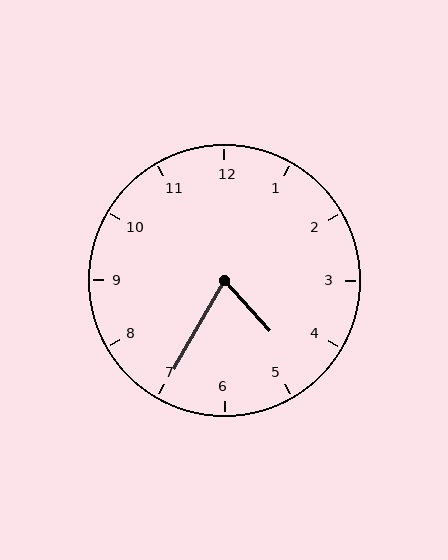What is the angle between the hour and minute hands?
Approximately 72 degrees.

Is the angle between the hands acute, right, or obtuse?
It is acute.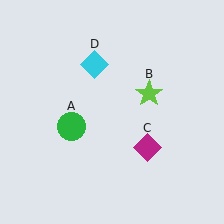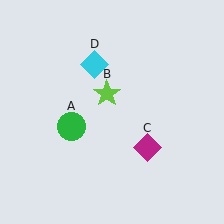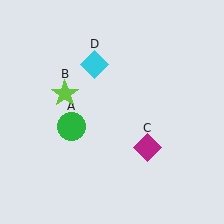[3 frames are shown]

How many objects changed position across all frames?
1 object changed position: lime star (object B).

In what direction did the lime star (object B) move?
The lime star (object B) moved left.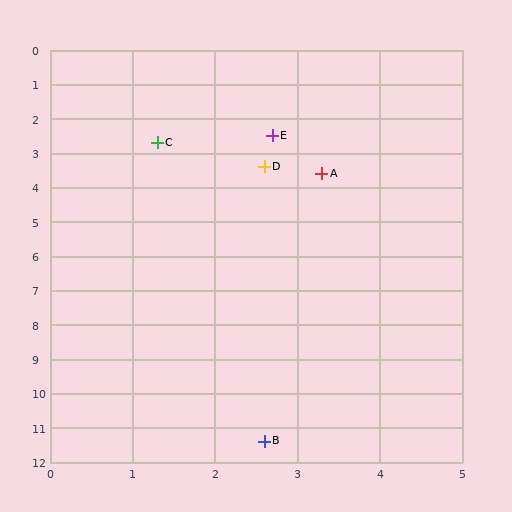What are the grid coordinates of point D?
Point D is at approximately (2.6, 3.4).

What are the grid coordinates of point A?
Point A is at approximately (3.3, 3.6).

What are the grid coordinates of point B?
Point B is at approximately (2.6, 11.4).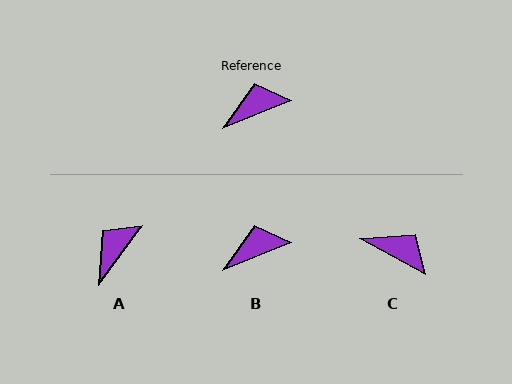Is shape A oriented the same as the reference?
No, it is off by about 32 degrees.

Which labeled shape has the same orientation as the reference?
B.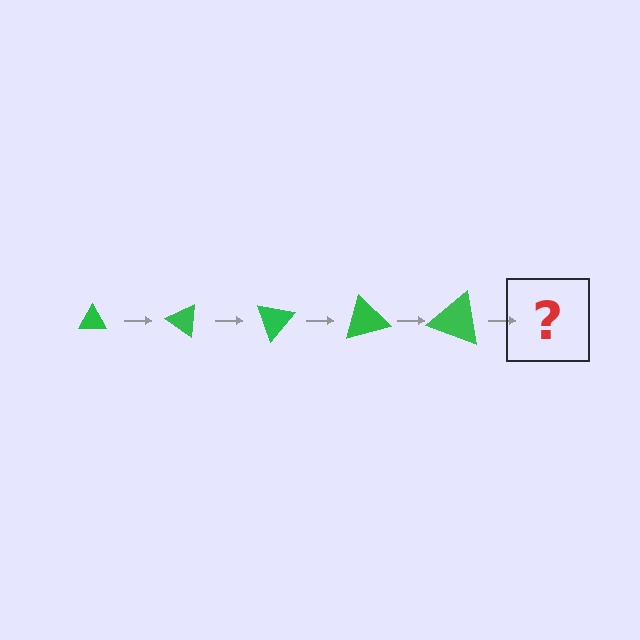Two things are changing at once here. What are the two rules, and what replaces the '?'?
The two rules are that the triangle grows larger each step and it rotates 35 degrees each step. The '?' should be a triangle, larger than the previous one and rotated 175 degrees from the start.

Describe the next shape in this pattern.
It should be a triangle, larger than the previous one and rotated 175 degrees from the start.